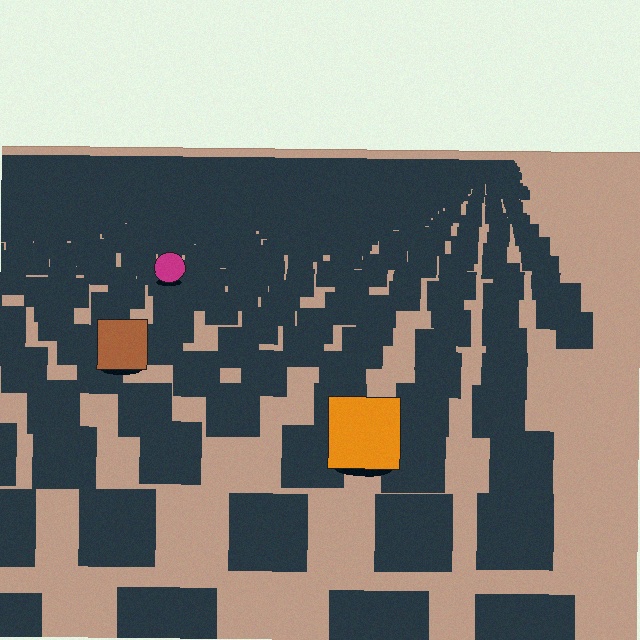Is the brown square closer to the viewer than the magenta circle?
Yes. The brown square is closer — you can tell from the texture gradient: the ground texture is coarser near it.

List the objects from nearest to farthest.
From nearest to farthest: the orange square, the brown square, the magenta circle.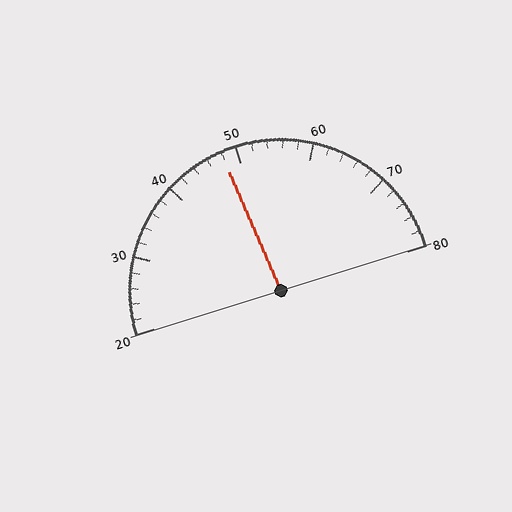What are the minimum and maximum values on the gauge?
The gauge ranges from 20 to 80.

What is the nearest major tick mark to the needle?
The nearest major tick mark is 50.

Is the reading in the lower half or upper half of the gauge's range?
The reading is in the lower half of the range (20 to 80).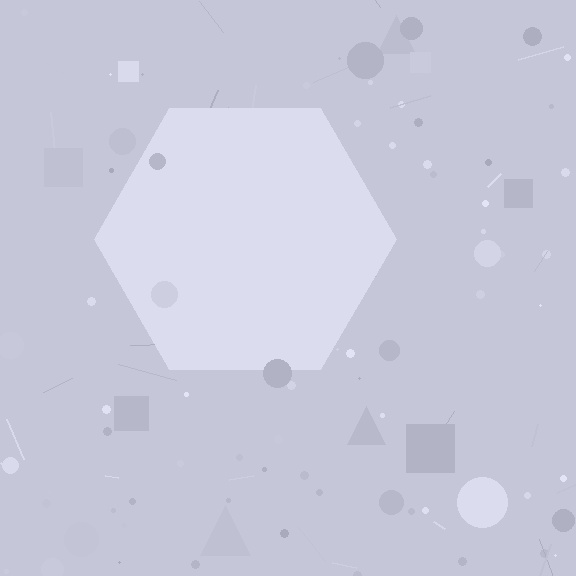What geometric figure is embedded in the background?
A hexagon is embedded in the background.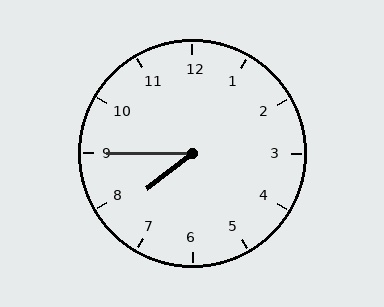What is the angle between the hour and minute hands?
Approximately 38 degrees.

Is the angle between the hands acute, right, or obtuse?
It is acute.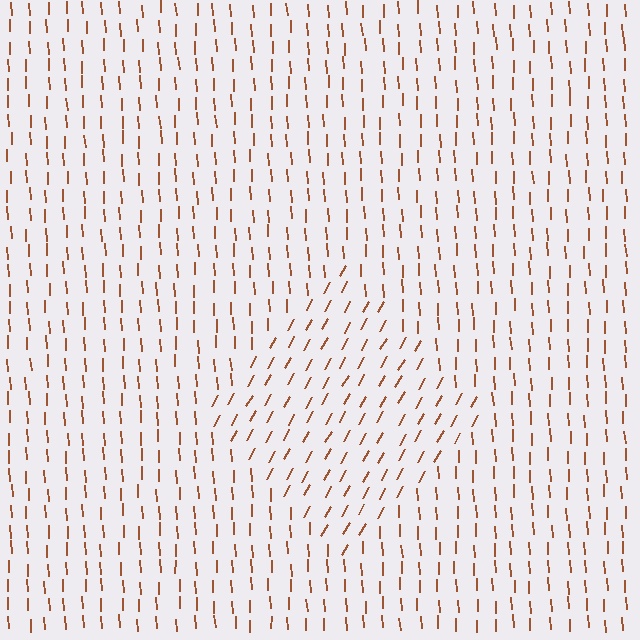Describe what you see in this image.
The image is filled with small brown line segments. A diamond region in the image has lines oriented differently from the surrounding lines, creating a visible texture boundary.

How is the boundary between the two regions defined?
The boundary is defined purely by a change in line orientation (approximately 32 degrees difference). All lines are the same color and thickness.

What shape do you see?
I see a diamond.